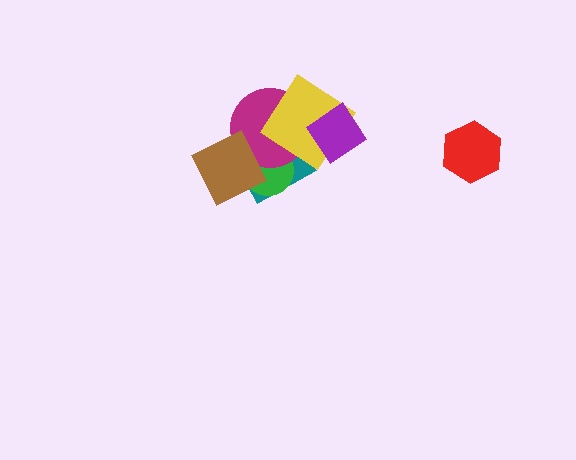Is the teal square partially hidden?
Yes, it is partially covered by another shape.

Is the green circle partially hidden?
Yes, it is partially covered by another shape.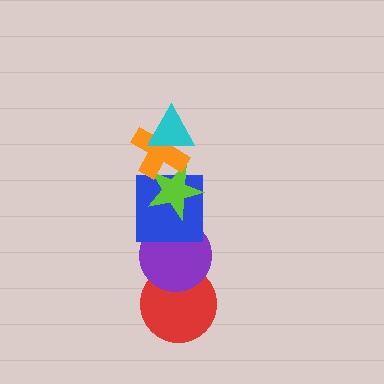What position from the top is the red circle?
The red circle is 6th from the top.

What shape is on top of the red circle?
The purple circle is on top of the red circle.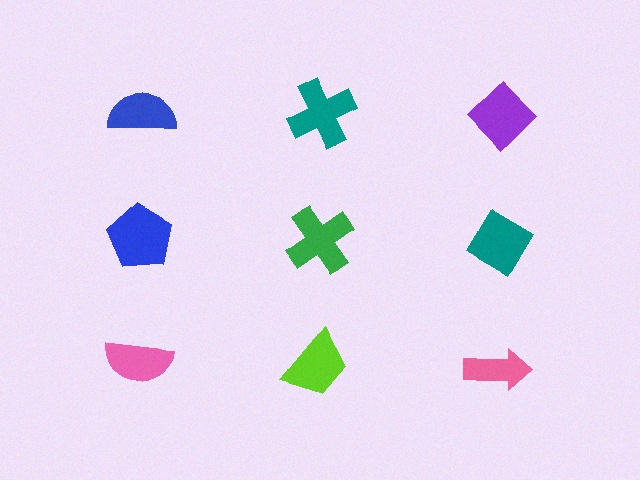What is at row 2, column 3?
A teal diamond.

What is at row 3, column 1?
A pink semicircle.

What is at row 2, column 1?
A blue pentagon.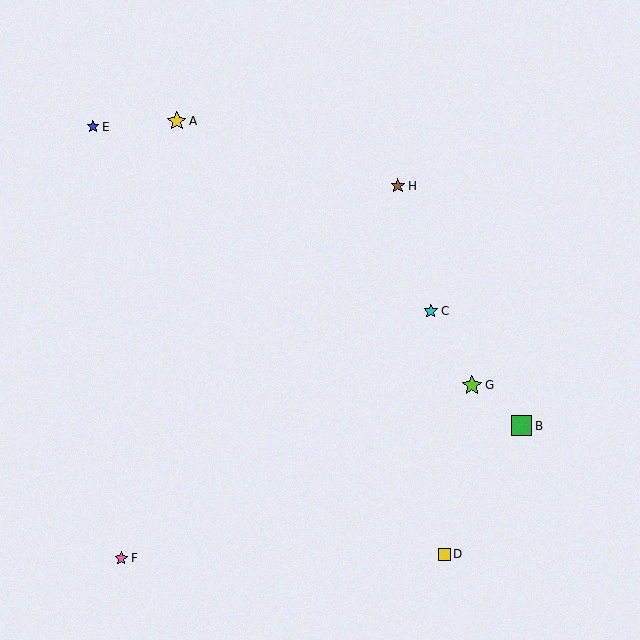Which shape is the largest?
The green square (labeled B) is the largest.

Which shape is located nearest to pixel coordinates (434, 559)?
The yellow square (labeled D) at (444, 554) is nearest to that location.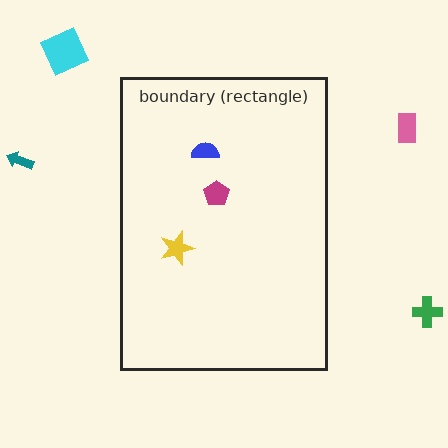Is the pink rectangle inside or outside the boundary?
Outside.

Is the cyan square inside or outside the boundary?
Outside.